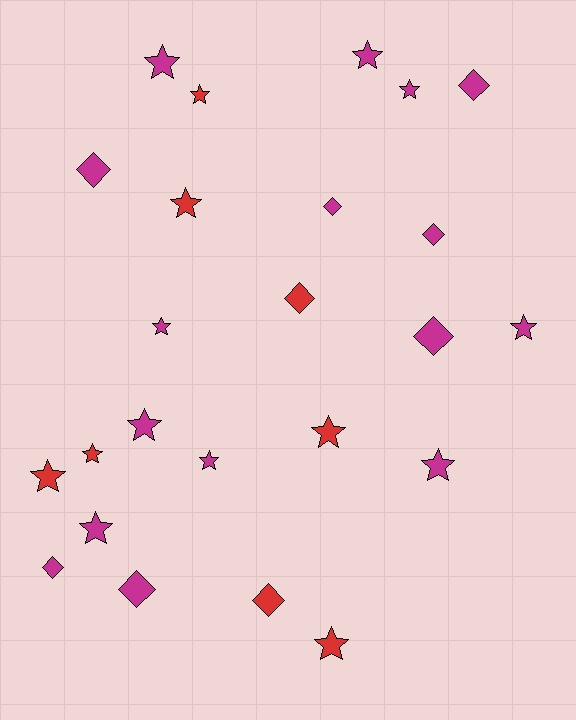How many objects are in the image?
There are 24 objects.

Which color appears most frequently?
Magenta, with 16 objects.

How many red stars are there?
There are 6 red stars.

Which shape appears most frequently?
Star, with 15 objects.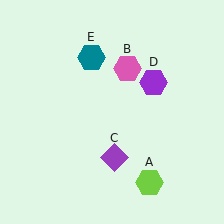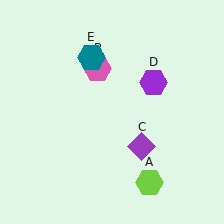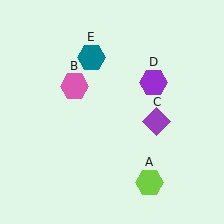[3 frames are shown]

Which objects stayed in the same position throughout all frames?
Lime hexagon (object A) and purple hexagon (object D) and teal hexagon (object E) remained stationary.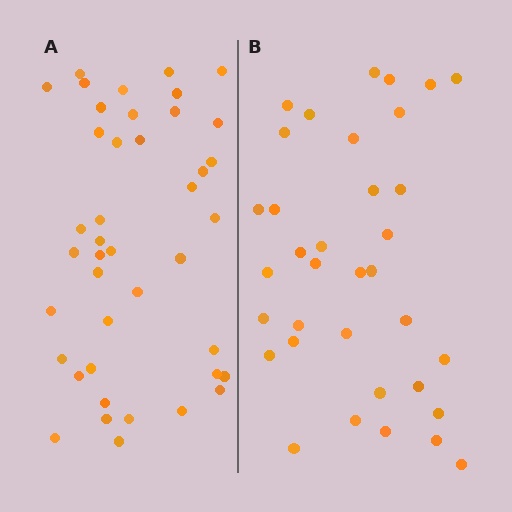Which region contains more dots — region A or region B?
Region A (the left region) has more dots.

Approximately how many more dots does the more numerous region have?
Region A has roughly 8 or so more dots than region B.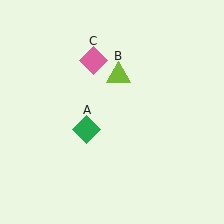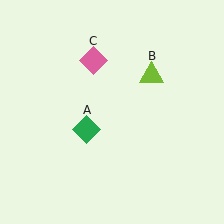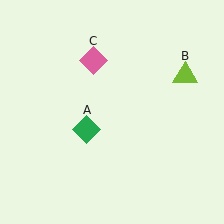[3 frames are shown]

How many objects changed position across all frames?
1 object changed position: lime triangle (object B).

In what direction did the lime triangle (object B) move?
The lime triangle (object B) moved right.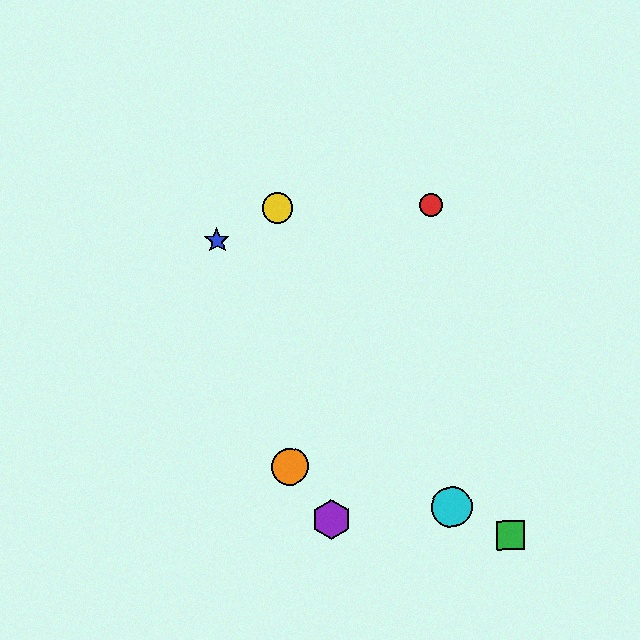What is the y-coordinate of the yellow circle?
The yellow circle is at y≈208.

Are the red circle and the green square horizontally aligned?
No, the red circle is at y≈205 and the green square is at y≈535.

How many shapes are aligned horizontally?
2 shapes (the red circle, the yellow circle) are aligned horizontally.